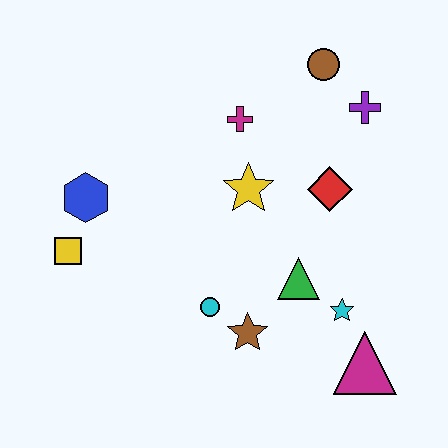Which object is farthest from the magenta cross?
The magenta triangle is farthest from the magenta cross.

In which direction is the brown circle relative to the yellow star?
The brown circle is above the yellow star.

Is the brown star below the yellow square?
Yes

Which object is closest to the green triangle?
The cyan star is closest to the green triangle.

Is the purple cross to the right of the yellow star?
Yes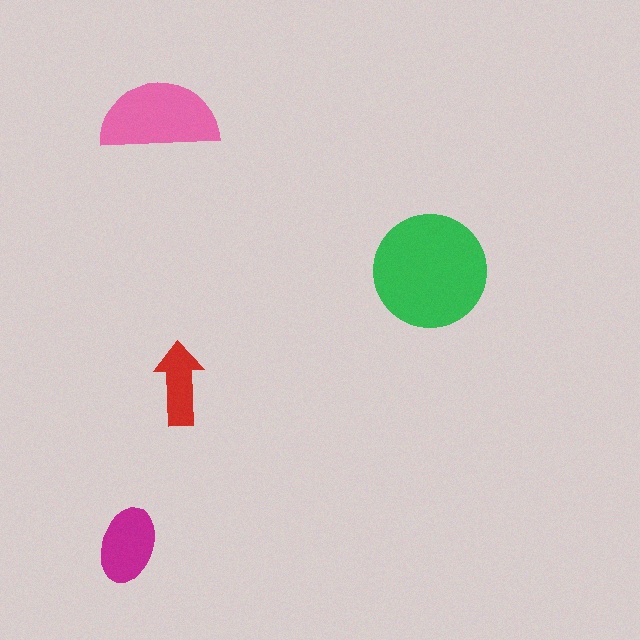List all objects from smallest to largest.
The red arrow, the magenta ellipse, the pink semicircle, the green circle.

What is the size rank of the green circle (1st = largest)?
1st.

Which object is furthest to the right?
The green circle is rightmost.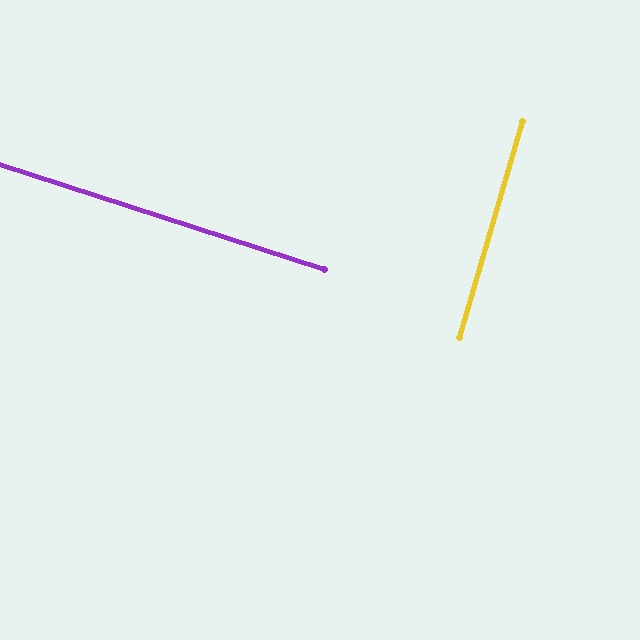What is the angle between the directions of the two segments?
Approximately 88 degrees.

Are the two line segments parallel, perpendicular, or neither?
Perpendicular — they meet at approximately 88°.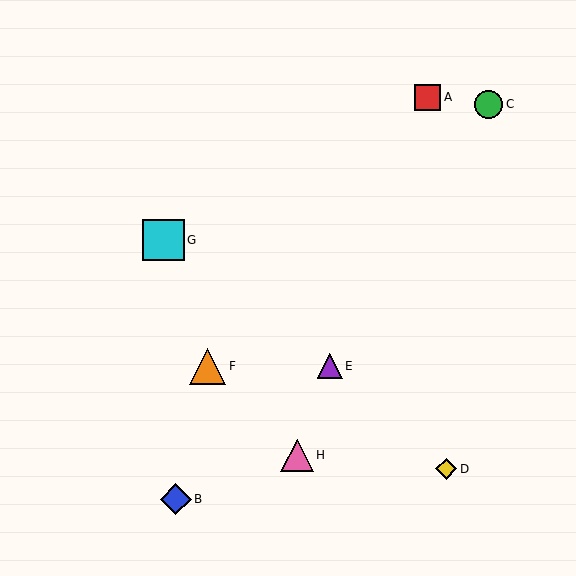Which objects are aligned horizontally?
Objects E, F are aligned horizontally.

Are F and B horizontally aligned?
No, F is at y≈366 and B is at y≈499.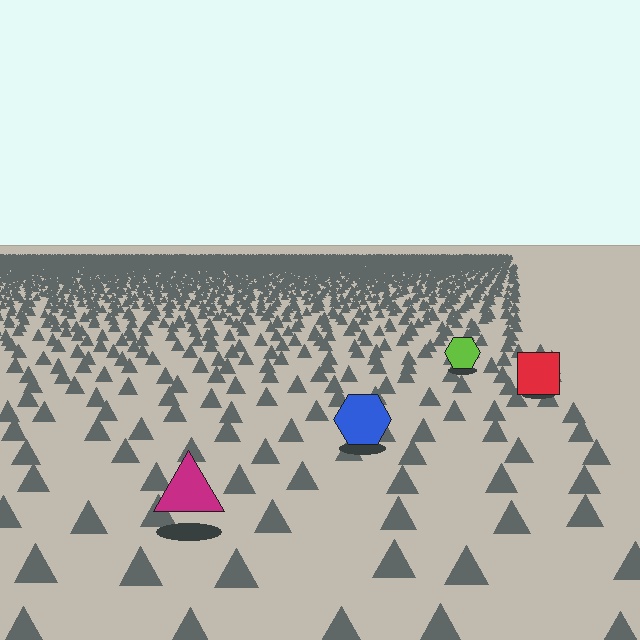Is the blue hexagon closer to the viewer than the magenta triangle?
No. The magenta triangle is closer — you can tell from the texture gradient: the ground texture is coarser near it.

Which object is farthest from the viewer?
The lime hexagon is farthest from the viewer. It appears smaller and the ground texture around it is denser.